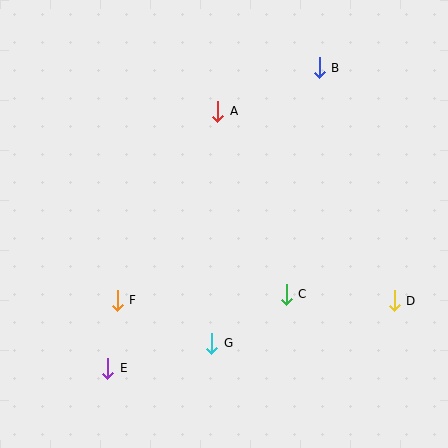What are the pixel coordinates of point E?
Point E is at (108, 368).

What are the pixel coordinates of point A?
Point A is at (218, 111).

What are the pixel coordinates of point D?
Point D is at (394, 301).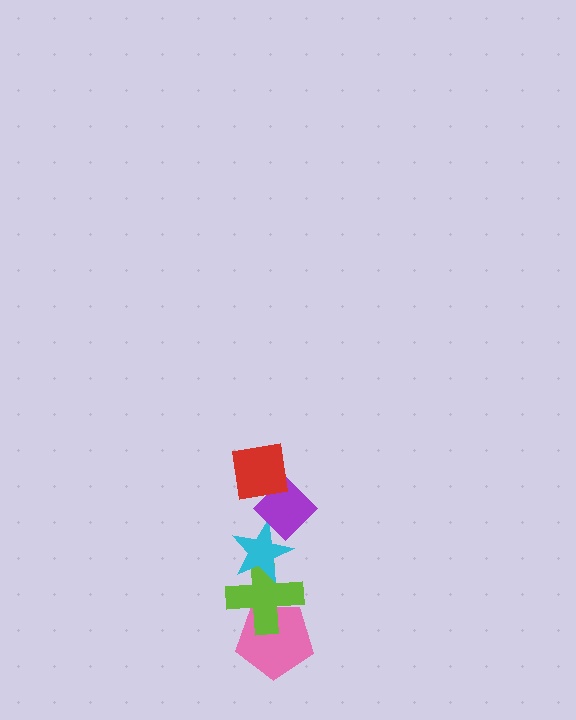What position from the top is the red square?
The red square is 1st from the top.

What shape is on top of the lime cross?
The cyan star is on top of the lime cross.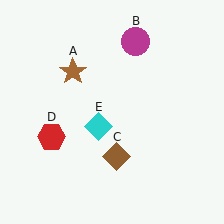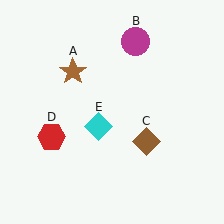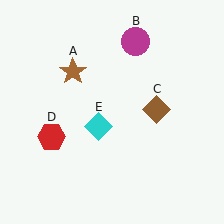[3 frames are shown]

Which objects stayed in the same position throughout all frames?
Brown star (object A) and magenta circle (object B) and red hexagon (object D) and cyan diamond (object E) remained stationary.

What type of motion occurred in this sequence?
The brown diamond (object C) rotated counterclockwise around the center of the scene.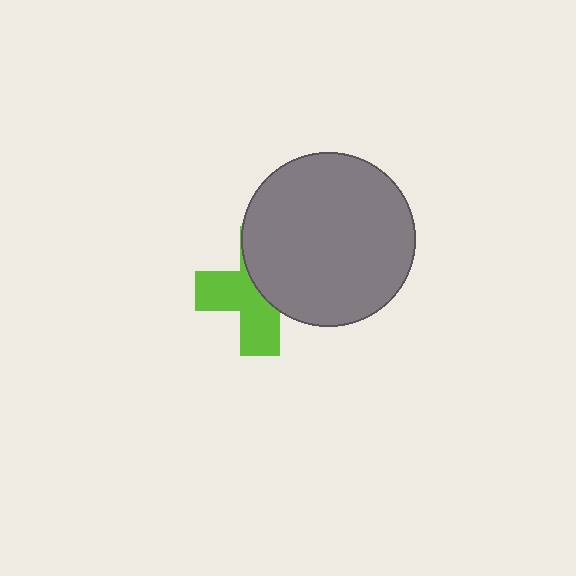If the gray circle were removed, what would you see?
You would see the complete lime cross.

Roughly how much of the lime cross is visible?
About half of it is visible (roughly 51%).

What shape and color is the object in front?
The object in front is a gray circle.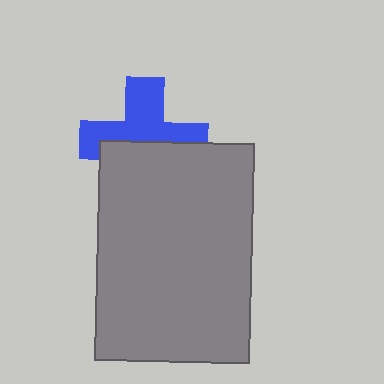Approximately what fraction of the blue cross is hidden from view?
Roughly 47% of the blue cross is hidden behind the gray rectangle.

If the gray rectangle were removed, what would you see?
You would see the complete blue cross.